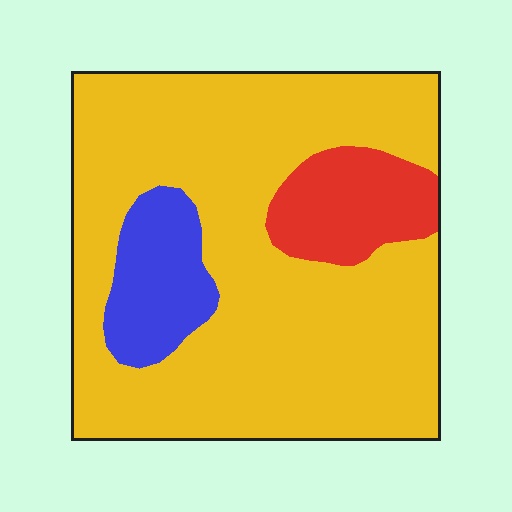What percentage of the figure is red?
Red takes up about one eighth (1/8) of the figure.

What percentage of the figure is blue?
Blue takes up about one tenth (1/10) of the figure.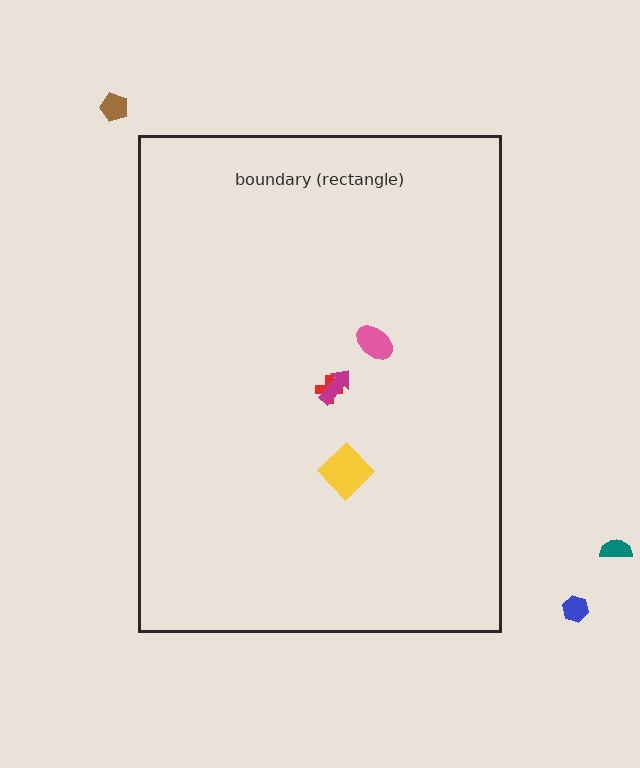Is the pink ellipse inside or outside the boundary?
Inside.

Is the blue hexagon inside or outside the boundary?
Outside.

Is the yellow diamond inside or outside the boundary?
Inside.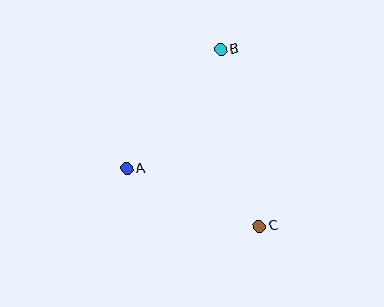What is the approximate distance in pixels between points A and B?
The distance between A and B is approximately 152 pixels.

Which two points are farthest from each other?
Points B and C are farthest from each other.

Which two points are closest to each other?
Points A and C are closest to each other.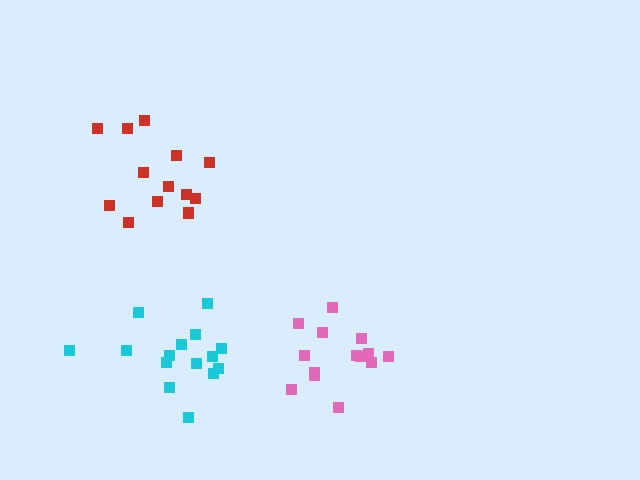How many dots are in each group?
Group 1: 13 dots, Group 2: 15 dots, Group 3: 14 dots (42 total).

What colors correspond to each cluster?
The clusters are colored: red, cyan, pink.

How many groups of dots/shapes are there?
There are 3 groups.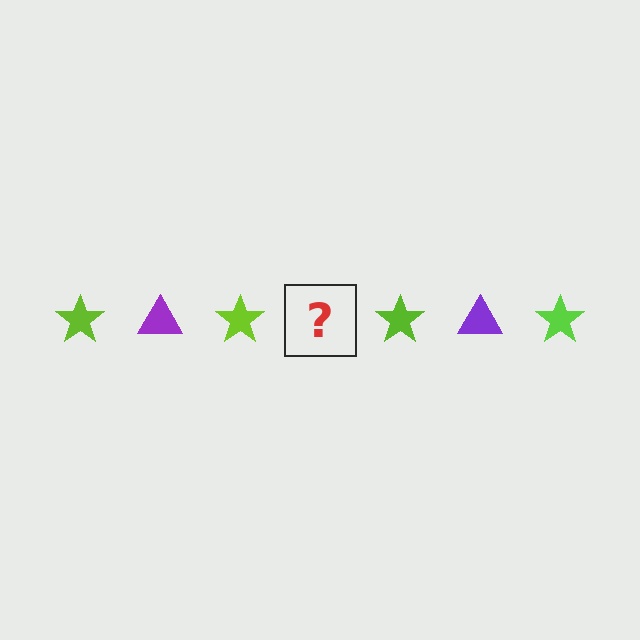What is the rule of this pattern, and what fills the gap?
The rule is that the pattern alternates between lime star and purple triangle. The gap should be filled with a purple triangle.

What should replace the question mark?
The question mark should be replaced with a purple triangle.